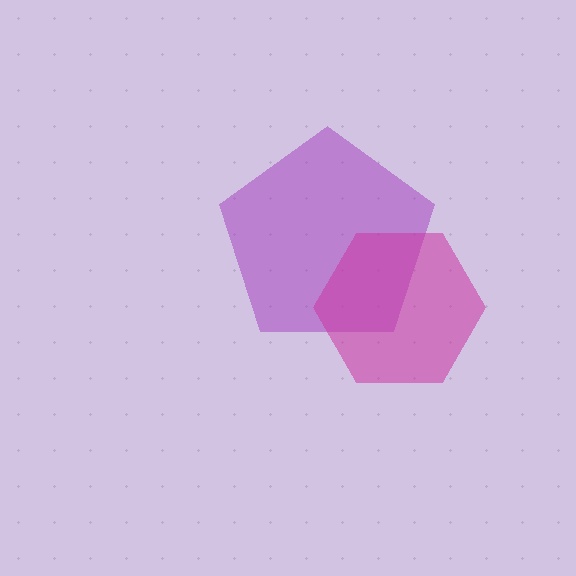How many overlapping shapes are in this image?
There are 2 overlapping shapes in the image.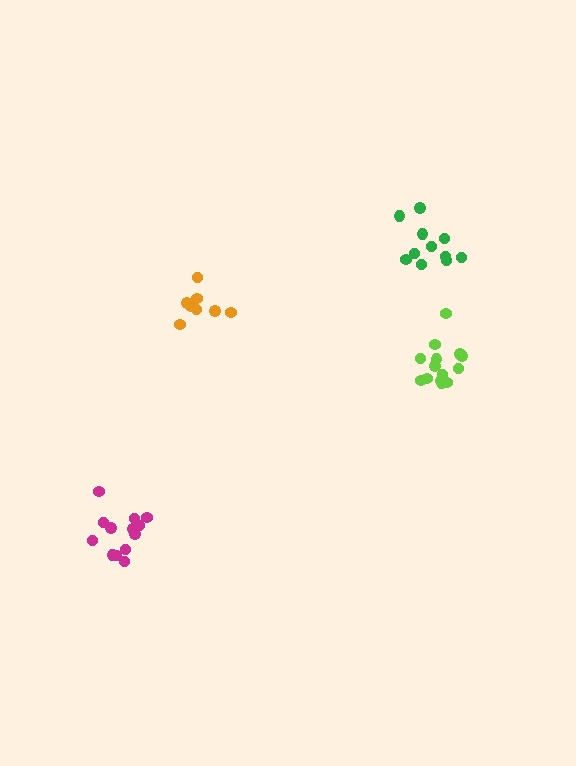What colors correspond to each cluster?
The clusters are colored: green, magenta, orange, lime.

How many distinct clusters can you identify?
There are 4 distinct clusters.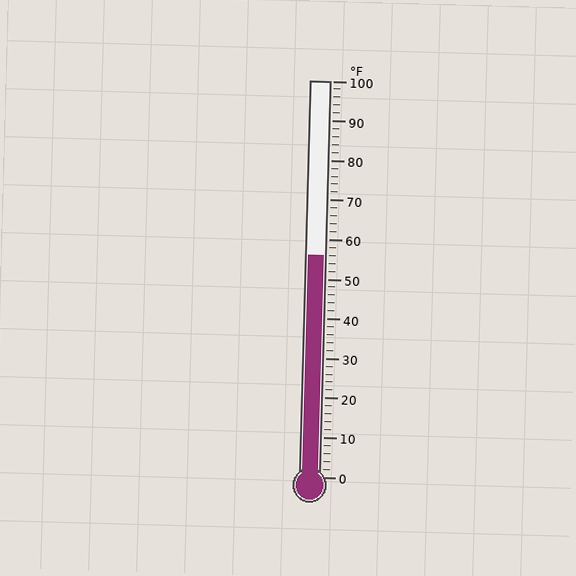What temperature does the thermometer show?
The thermometer shows approximately 56°F.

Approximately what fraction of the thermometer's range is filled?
The thermometer is filled to approximately 55% of its range.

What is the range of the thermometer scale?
The thermometer scale ranges from 0°F to 100°F.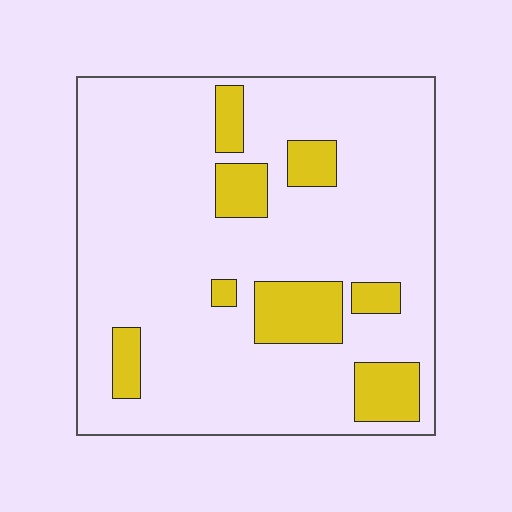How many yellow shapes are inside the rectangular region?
8.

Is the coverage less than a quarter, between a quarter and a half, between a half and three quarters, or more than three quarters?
Less than a quarter.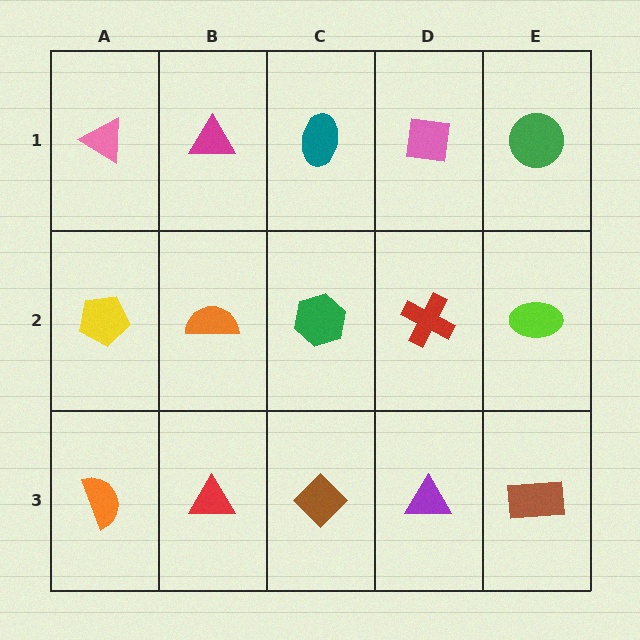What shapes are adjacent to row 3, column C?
A green hexagon (row 2, column C), a red triangle (row 3, column B), a purple triangle (row 3, column D).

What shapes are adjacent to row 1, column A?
A yellow pentagon (row 2, column A), a magenta triangle (row 1, column B).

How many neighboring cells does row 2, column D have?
4.